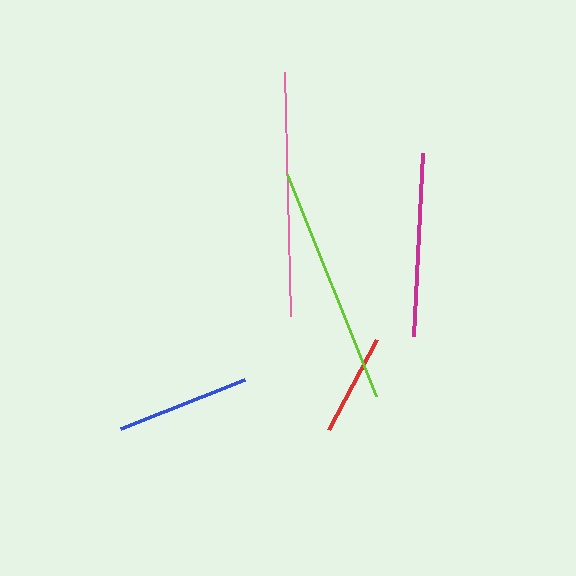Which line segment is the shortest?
The red line is the shortest at approximately 102 pixels.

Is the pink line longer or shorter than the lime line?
The pink line is longer than the lime line.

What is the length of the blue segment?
The blue segment is approximately 133 pixels long.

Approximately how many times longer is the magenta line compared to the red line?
The magenta line is approximately 1.8 times the length of the red line.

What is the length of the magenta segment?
The magenta segment is approximately 183 pixels long.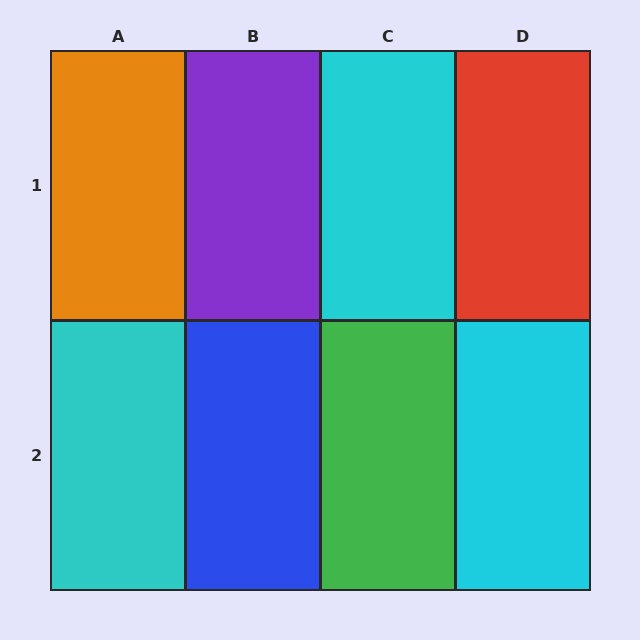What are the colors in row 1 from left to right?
Orange, purple, cyan, red.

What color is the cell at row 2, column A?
Cyan.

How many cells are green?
1 cell is green.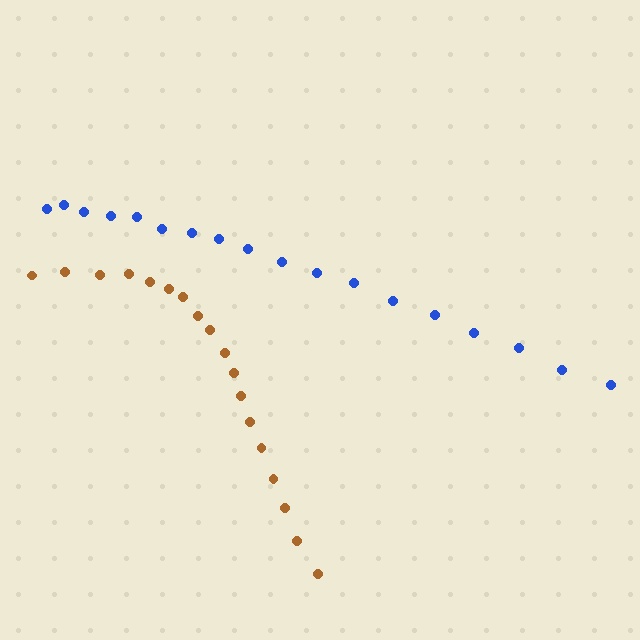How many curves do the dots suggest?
There are 2 distinct paths.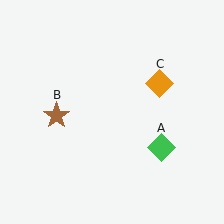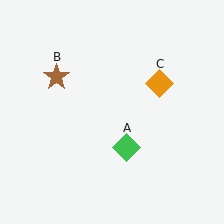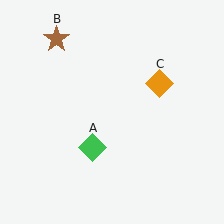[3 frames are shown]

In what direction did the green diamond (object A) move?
The green diamond (object A) moved left.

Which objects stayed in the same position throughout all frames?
Orange diamond (object C) remained stationary.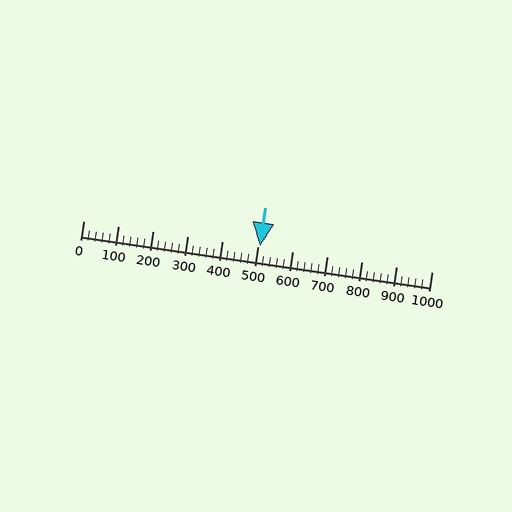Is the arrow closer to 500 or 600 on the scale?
The arrow is closer to 500.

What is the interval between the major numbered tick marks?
The major tick marks are spaced 100 units apart.